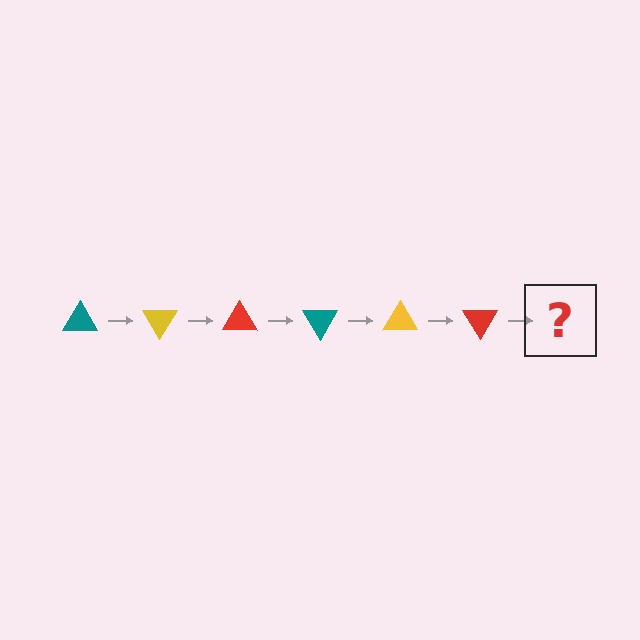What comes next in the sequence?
The next element should be a teal triangle, rotated 360 degrees from the start.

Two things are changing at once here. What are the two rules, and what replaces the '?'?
The two rules are that it rotates 60 degrees each step and the color cycles through teal, yellow, and red. The '?' should be a teal triangle, rotated 360 degrees from the start.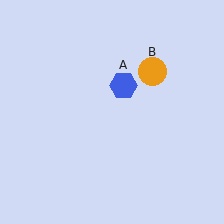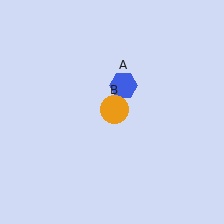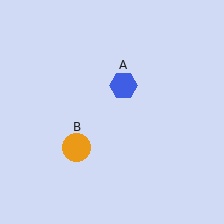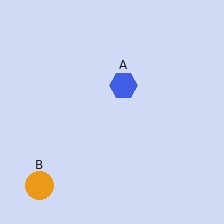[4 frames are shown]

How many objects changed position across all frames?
1 object changed position: orange circle (object B).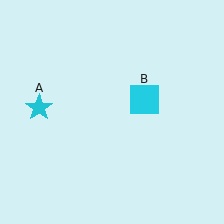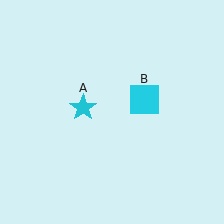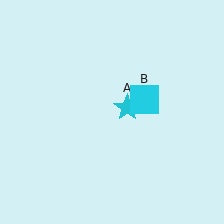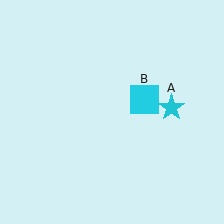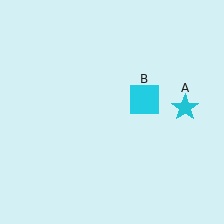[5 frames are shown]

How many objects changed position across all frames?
1 object changed position: cyan star (object A).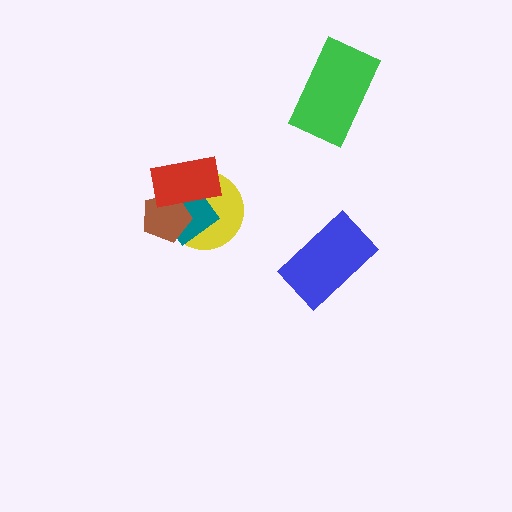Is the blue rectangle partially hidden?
No, no other shape covers it.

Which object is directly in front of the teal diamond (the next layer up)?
The brown pentagon is directly in front of the teal diamond.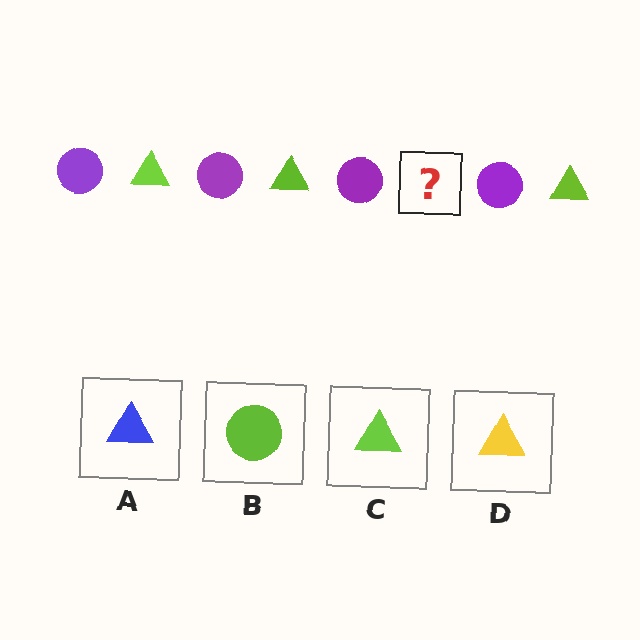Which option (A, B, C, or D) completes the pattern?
C.